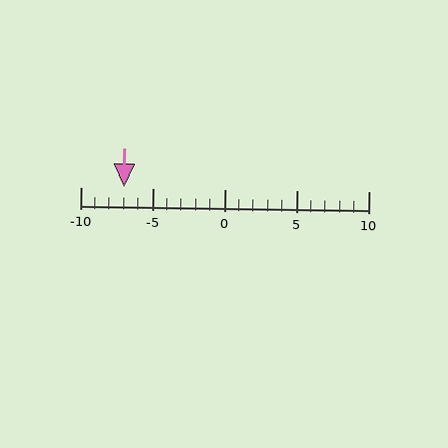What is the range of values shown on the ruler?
The ruler shows values from -10 to 10.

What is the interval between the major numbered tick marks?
The major tick marks are spaced 5 units apart.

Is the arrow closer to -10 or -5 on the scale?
The arrow is closer to -5.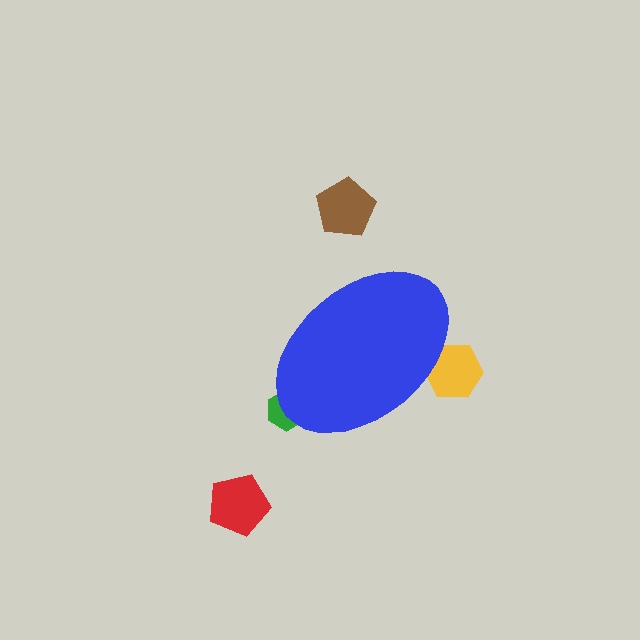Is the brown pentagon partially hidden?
No, the brown pentagon is fully visible.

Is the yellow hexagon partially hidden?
Yes, the yellow hexagon is partially hidden behind the blue ellipse.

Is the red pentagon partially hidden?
No, the red pentagon is fully visible.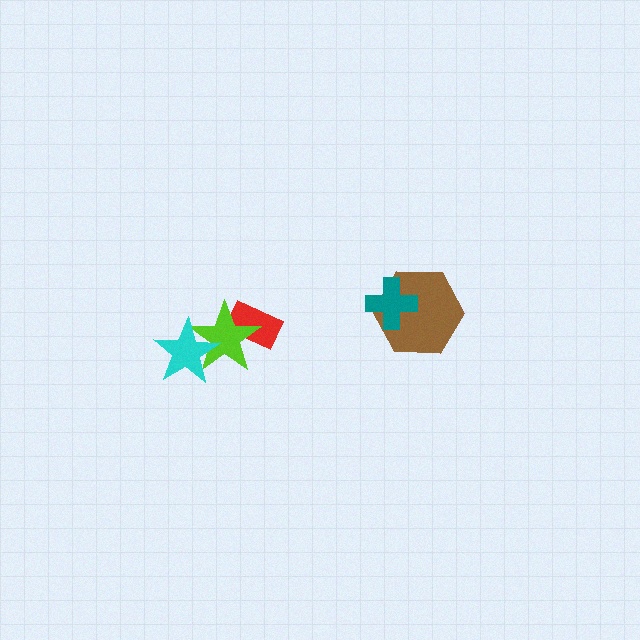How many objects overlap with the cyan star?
1 object overlaps with the cyan star.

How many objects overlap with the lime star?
2 objects overlap with the lime star.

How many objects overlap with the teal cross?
1 object overlaps with the teal cross.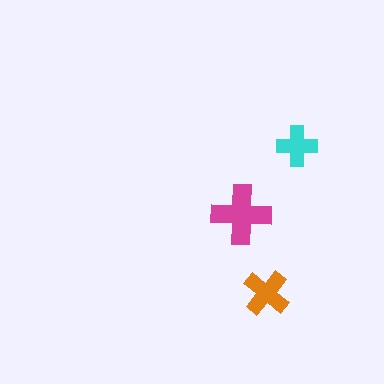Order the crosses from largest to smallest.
the magenta one, the orange one, the cyan one.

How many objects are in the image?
There are 3 objects in the image.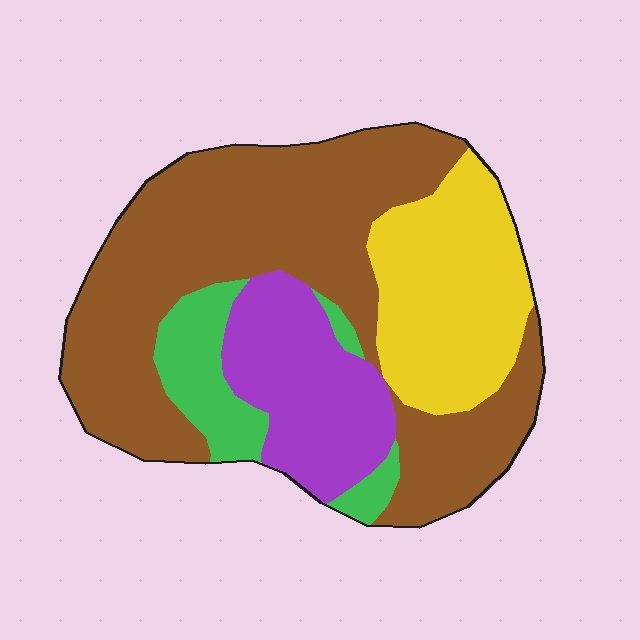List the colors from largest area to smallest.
From largest to smallest: brown, yellow, purple, green.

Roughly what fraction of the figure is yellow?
Yellow covers about 20% of the figure.